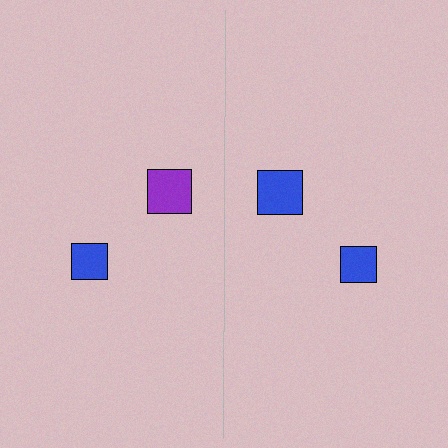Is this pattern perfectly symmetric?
No, the pattern is not perfectly symmetric. The blue square on the right side breaks the symmetry — its mirror counterpart is purple.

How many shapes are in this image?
There are 4 shapes in this image.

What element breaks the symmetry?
The blue square on the right side breaks the symmetry — its mirror counterpart is purple.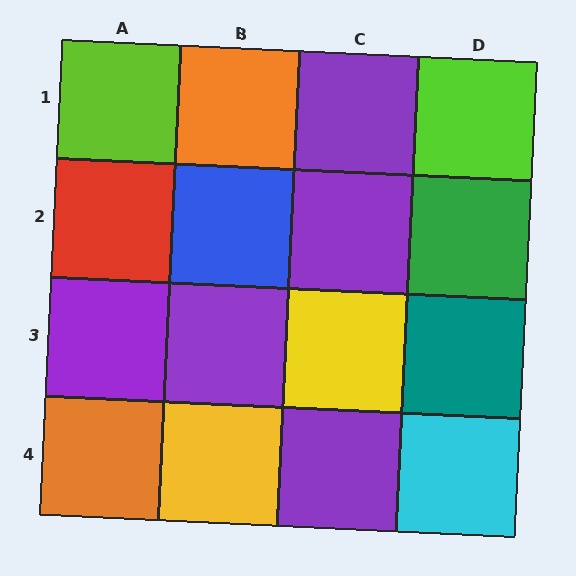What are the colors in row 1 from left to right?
Lime, orange, purple, lime.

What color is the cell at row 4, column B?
Yellow.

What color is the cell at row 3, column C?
Yellow.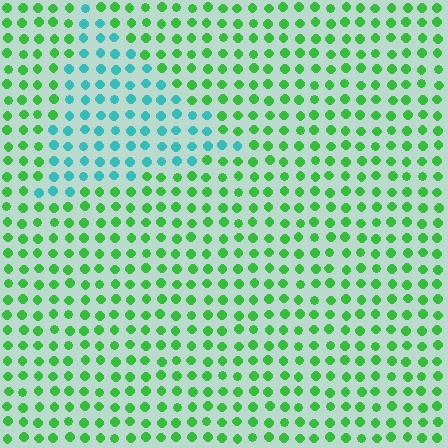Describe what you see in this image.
The image is filled with small green elements in a uniform arrangement. A triangle-shaped region is visible where the elements are tinted to a slightly different hue, forming a subtle color boundary.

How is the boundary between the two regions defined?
The boundary is defined purely by a slight shift in hue (about 56 degrees). Spacing, size, and orientation are identical on both sides.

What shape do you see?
I see a triangle.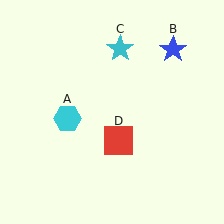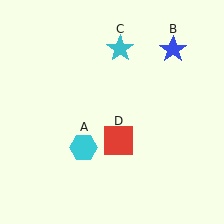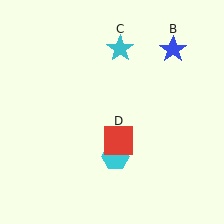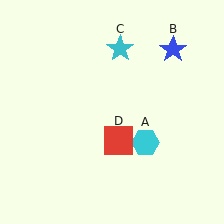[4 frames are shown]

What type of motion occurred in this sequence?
The cyan hexagon (object A) rotated counterclockwise around the center of the scene.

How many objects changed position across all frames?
1 object changed position: cyan hexagon (object A).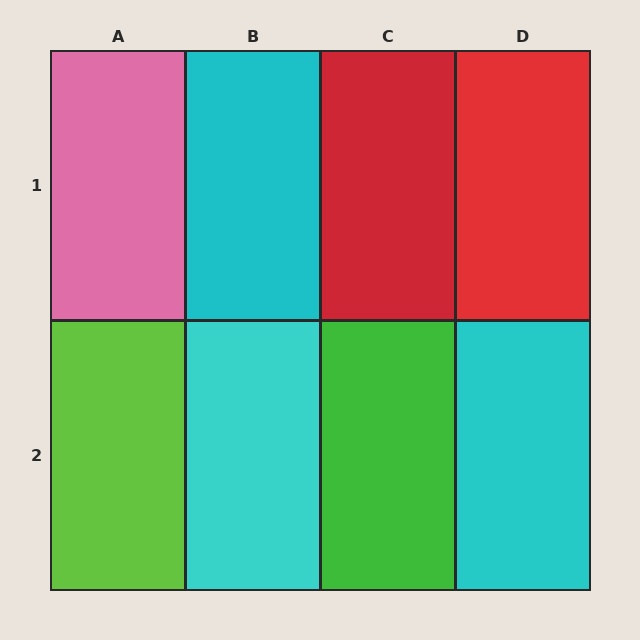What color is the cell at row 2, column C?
Green.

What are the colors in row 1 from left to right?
Pink, cyan, red, red.